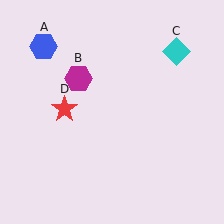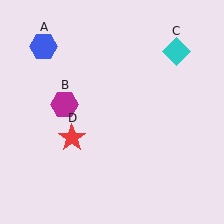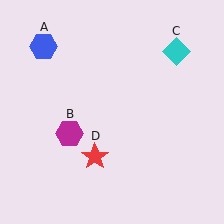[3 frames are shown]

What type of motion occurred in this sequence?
The magenta hexagon (object B), red star (object D) rotated counterclockwise around the center of the scene.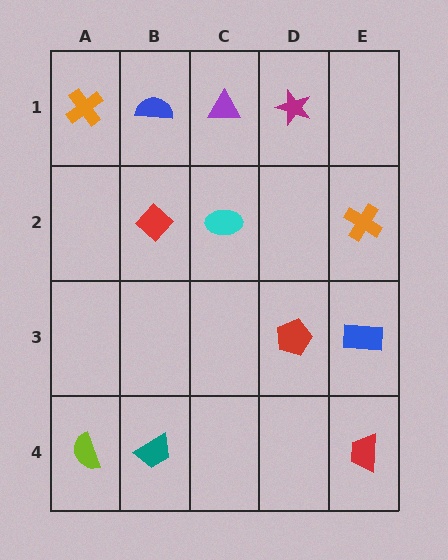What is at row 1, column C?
A purple triangle.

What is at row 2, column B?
A red diamond.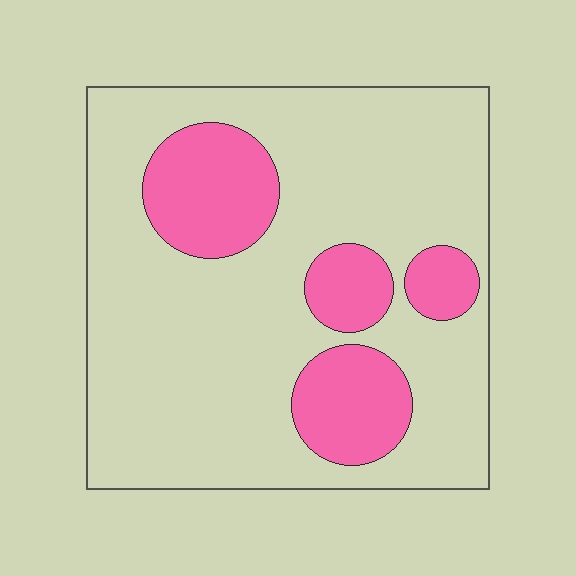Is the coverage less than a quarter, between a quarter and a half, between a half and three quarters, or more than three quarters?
Less than a quarter.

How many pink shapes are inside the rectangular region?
4.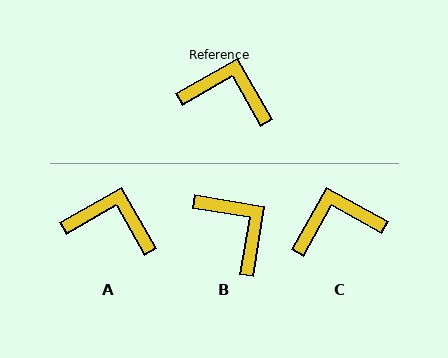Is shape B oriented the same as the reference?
No, it is off by about 39 degrees.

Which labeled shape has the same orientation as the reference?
A.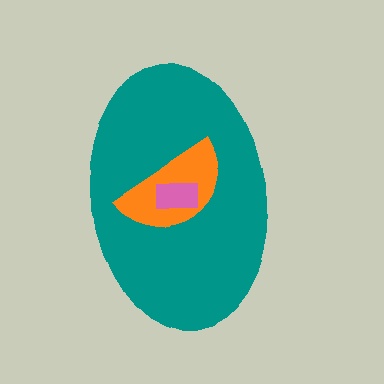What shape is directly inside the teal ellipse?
The orange semicircle.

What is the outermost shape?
The teal ellipse.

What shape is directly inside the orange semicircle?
The pink rectangle.